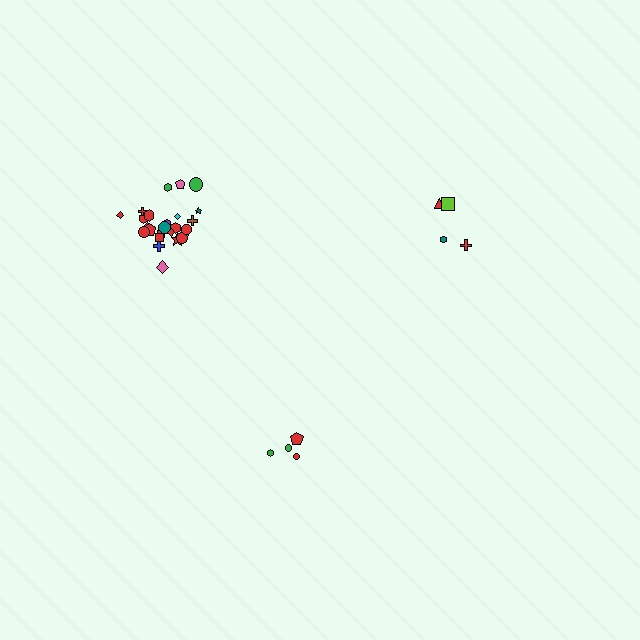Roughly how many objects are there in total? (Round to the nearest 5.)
Roughly 35 objects in total.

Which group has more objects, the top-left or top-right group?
The top-left group.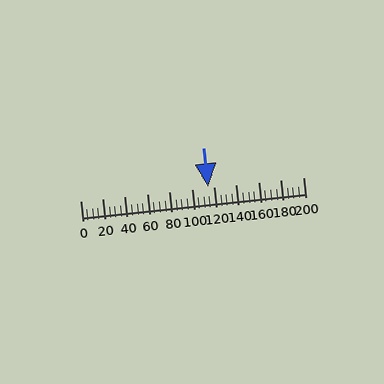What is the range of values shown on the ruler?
The ruler shows values from 0 to 200.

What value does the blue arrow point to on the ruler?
The blue arrow points to approximately 115.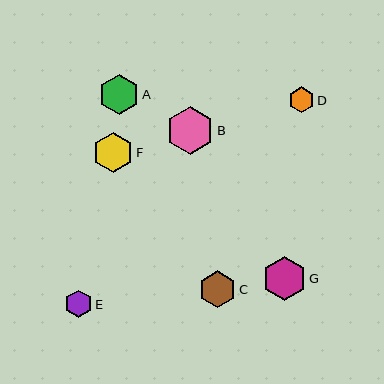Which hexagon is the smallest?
Hexagon D is the smallest with a size of approximately 26 pixels.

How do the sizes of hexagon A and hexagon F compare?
Hexagon A and hexagon F are approximately the same size.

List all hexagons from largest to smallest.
From largest to smallest: B, G, A, F, C, E, D.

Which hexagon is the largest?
Hexagon B is the largest with a size of approximately 48 pixels.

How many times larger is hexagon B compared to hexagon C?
Hexagon B is approximately 1.3 times the size of hexagon C.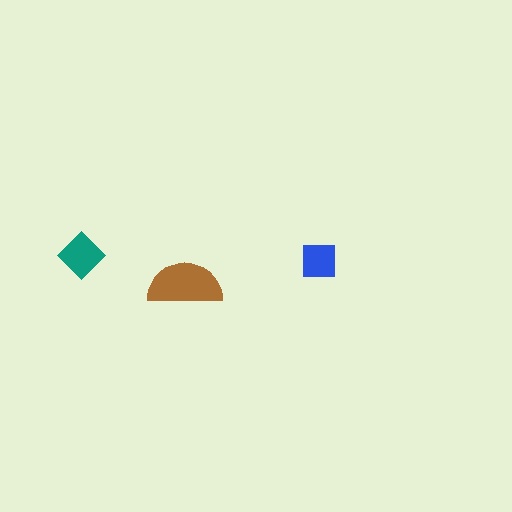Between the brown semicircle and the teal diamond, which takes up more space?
The brown semicircle.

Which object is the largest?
The brown semicircle.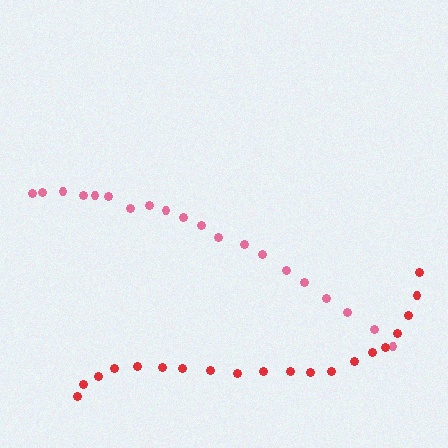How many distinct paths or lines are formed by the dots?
There are 2 distinct paths.